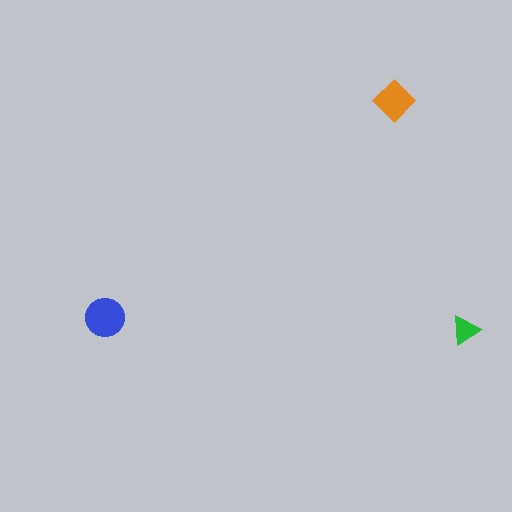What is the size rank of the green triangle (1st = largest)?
3rd.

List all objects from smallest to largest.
The green triangle, the orange diamond, the blue circle.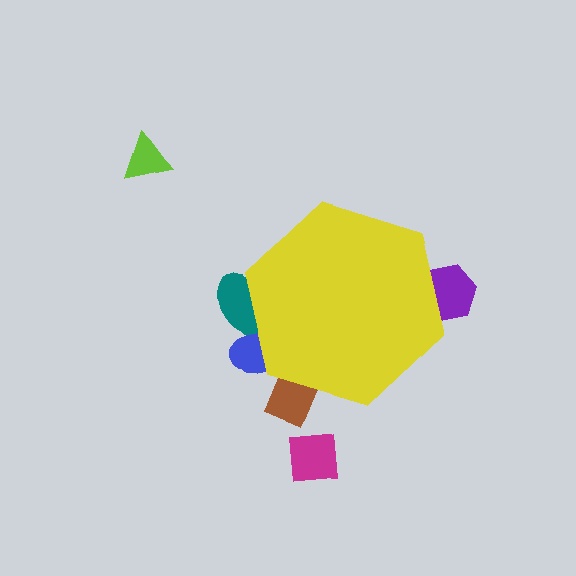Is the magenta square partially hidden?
No, the magenta square is fully visible.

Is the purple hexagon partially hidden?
Yes, the purple hexagon is partially hidden behind the yellow hexagon.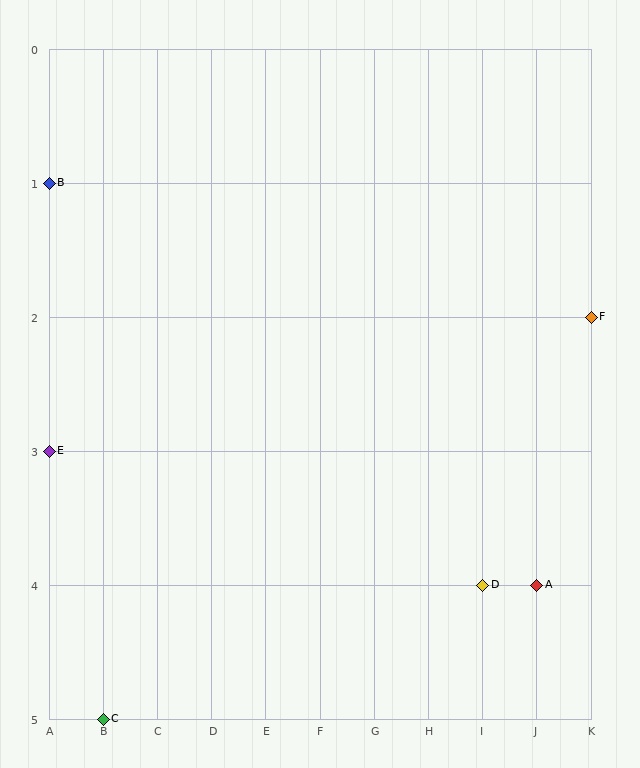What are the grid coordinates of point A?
Point A is at grid coordinates (J, 4).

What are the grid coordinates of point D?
Point D is at grid coordinates (I, 4).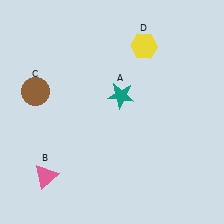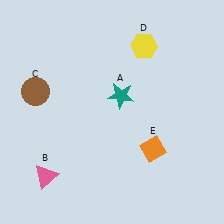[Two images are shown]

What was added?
An orange diamond (E) was added in Image 2.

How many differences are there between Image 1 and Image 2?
There is 1 difference between the two images.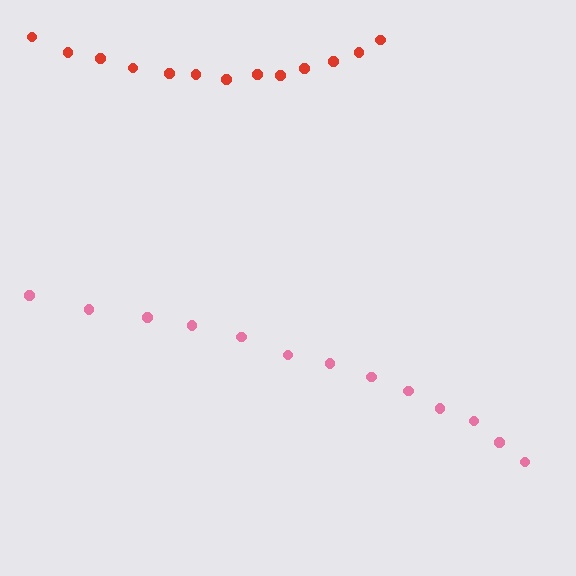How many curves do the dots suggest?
There are 2 distinct paths.